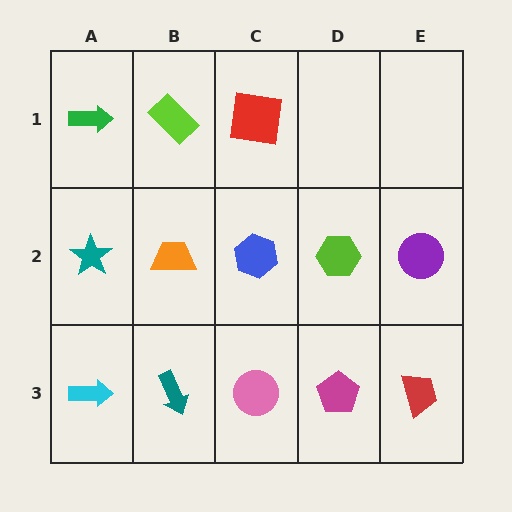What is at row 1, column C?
A red square.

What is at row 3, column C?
A pink circle.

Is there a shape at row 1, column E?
No, that cell is empty.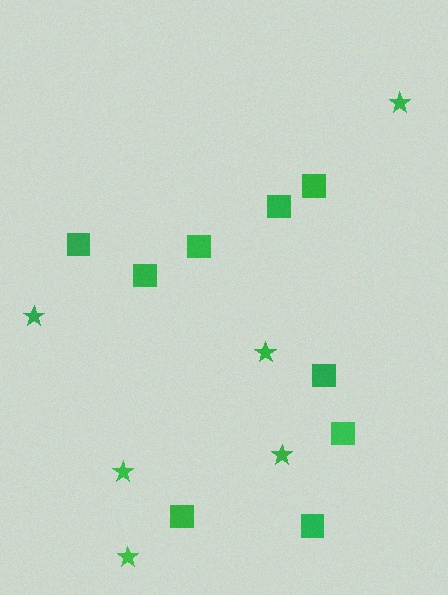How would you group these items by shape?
There are 2 groups: one group of squares (9) and one group of stars (6).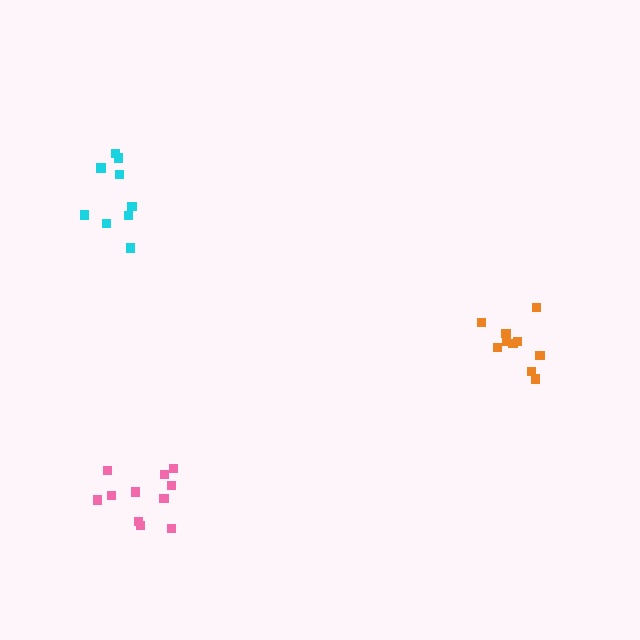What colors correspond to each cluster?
The clusters are colored: pink, orange, cyan.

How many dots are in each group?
Group 1: 11 dots, Group 2: 11 dots, Group 3: 9 dots (31 total).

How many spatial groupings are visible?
There are 3 spatial groupings.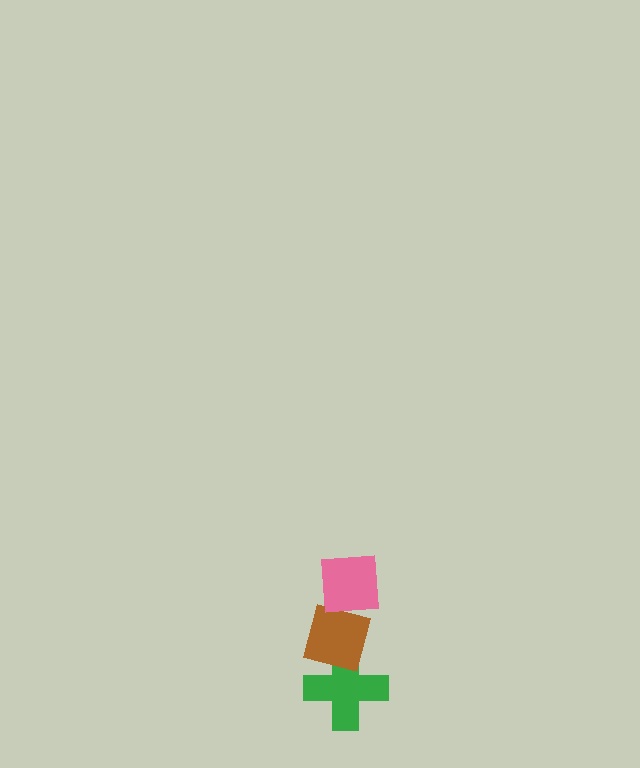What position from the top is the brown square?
The brown square is 2nd from the top.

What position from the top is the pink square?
The pink square is 1st from the top.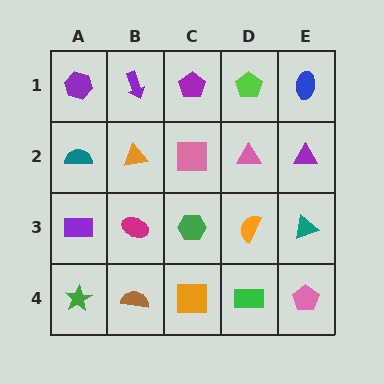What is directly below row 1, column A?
A teal semicircle.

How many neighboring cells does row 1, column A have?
2.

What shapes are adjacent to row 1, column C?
A pink square (row 2, column C), a purple arrow (row 1, column B), a lime pentagon (row 1, column D).